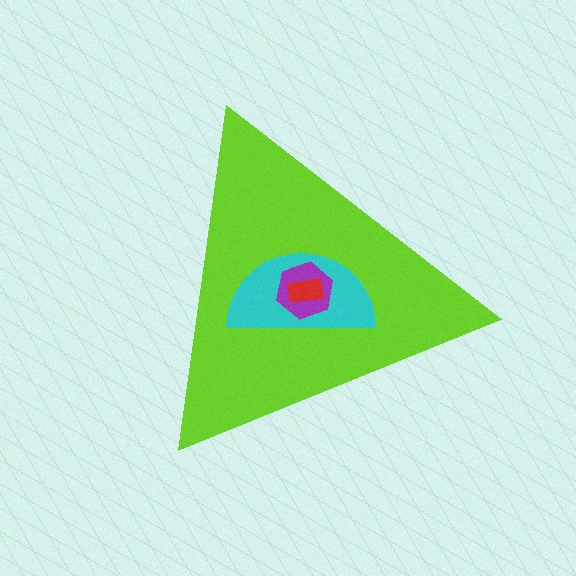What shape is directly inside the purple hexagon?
The red rectangle.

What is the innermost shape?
The red rectangle.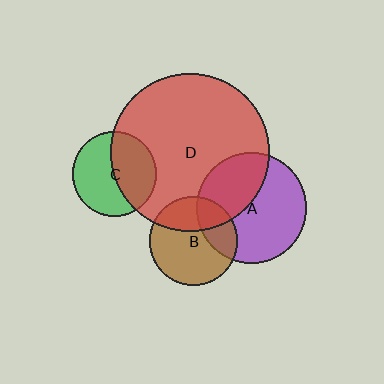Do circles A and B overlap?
Yes.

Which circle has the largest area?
Circle D (red).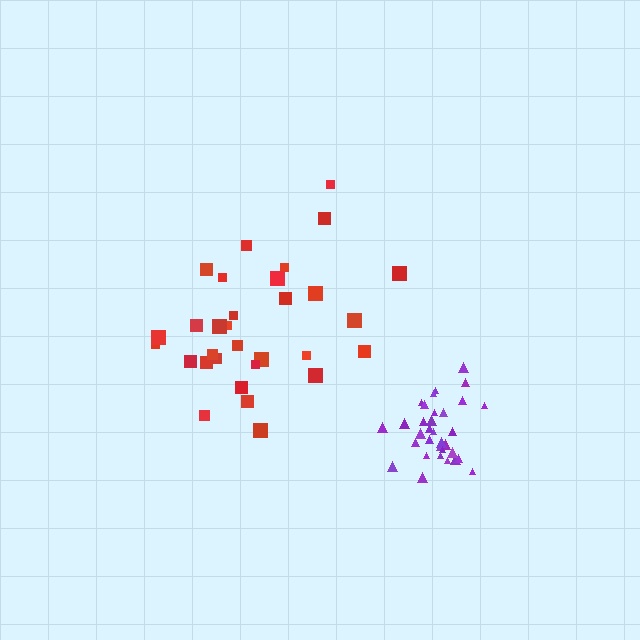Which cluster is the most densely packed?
Purple.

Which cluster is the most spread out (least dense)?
Red.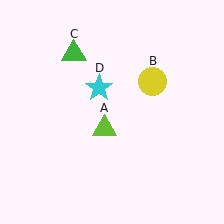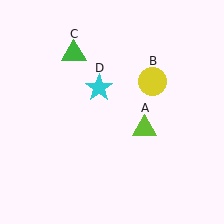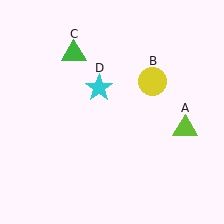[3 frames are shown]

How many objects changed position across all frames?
1 object changed position: lime triangle (object A).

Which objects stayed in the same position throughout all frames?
Yellow circle (object B) and green triangle (object C) and cyan star (object D) remained stationary.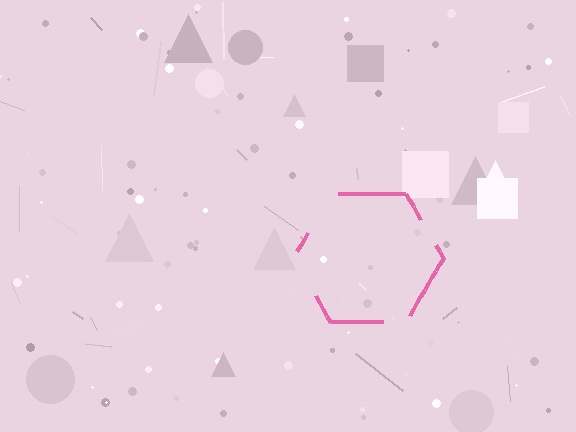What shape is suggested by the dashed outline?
The dashed outline suggests a hexagon.